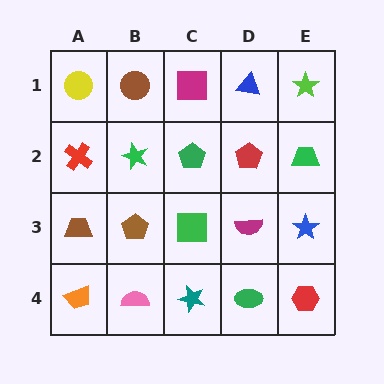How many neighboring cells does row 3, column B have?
4.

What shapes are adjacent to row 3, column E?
A green trapezoid (row 2, column E), a red hexagon (row 4, column E), a magenta semicircle (row 3, column D).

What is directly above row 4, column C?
A green square.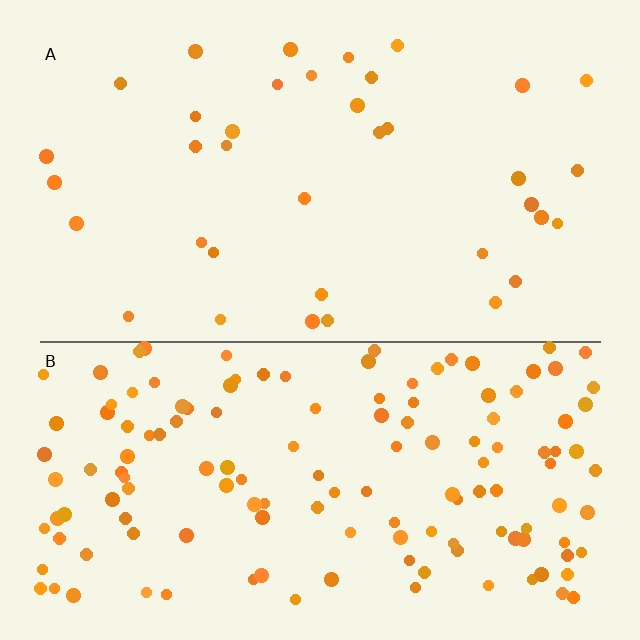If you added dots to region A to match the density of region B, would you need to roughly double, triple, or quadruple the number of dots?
Approximately quadruple.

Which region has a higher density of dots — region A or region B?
B (the bottom).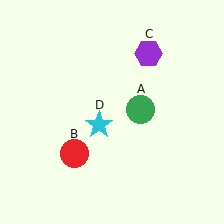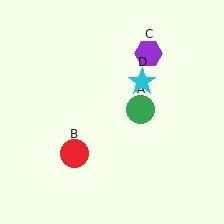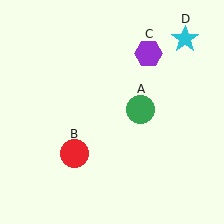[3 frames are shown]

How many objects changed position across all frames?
1 object changed position: cyan star (object D).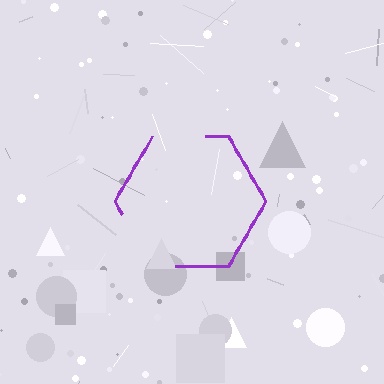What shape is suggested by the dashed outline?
The dashed outline suggests a hexagon.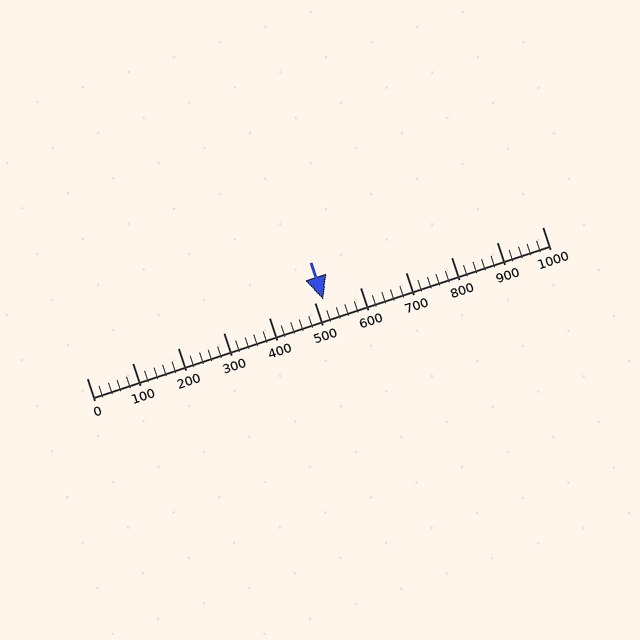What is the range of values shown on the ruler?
The ruler shows values from 0 to 1000.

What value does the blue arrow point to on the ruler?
The blue arrow points to approximately 521.